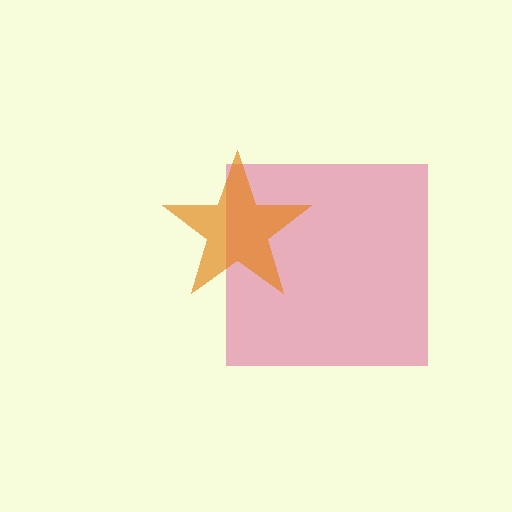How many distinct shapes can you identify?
There are 2 distinct shapes: a magenta square, an orange star.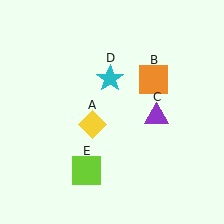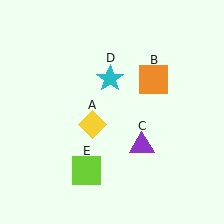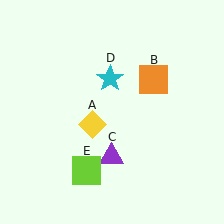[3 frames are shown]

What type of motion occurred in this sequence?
The purple triangle (object C) rotated clockwise around the center of the scene.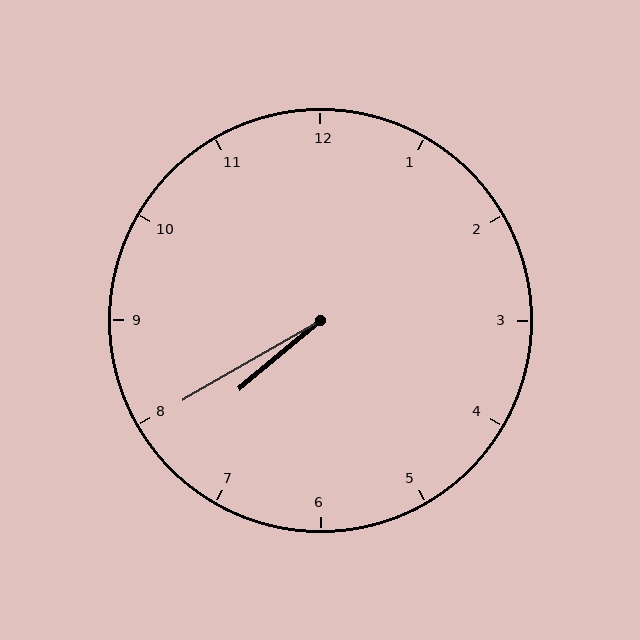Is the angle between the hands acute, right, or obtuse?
It is acute.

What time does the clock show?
7:40.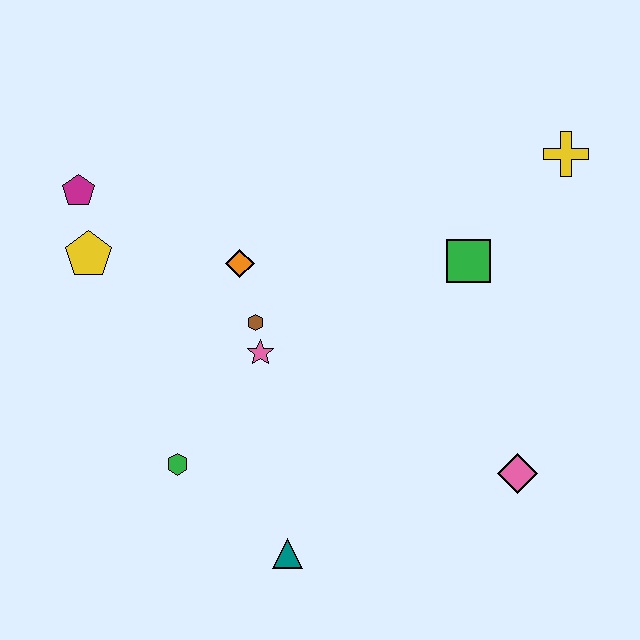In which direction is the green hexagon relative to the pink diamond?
The green hexagon is to the left of the pink diamond.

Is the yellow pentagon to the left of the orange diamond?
Yes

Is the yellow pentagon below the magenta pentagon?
Yes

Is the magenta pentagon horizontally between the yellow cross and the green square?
No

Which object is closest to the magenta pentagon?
The yellow pentagon is closest to the magenta pentagon.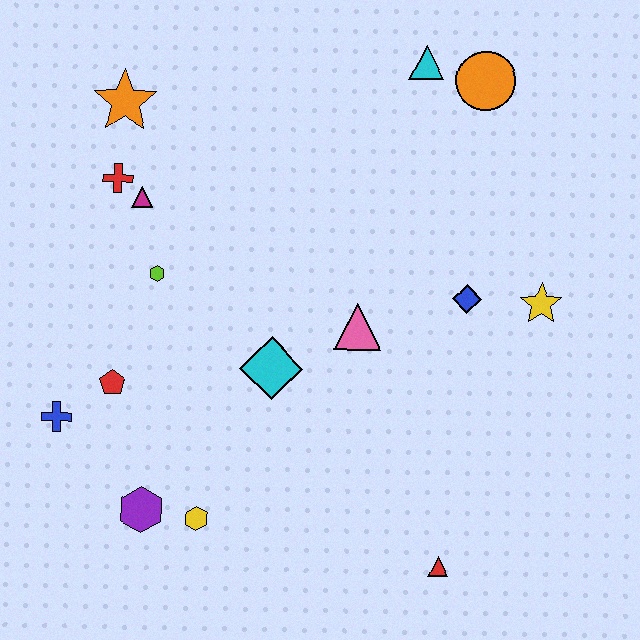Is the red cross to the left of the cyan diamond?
Yes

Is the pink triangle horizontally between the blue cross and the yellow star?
Yes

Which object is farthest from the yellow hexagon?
The orange circle is farthest from the yellow hexagon.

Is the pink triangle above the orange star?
No